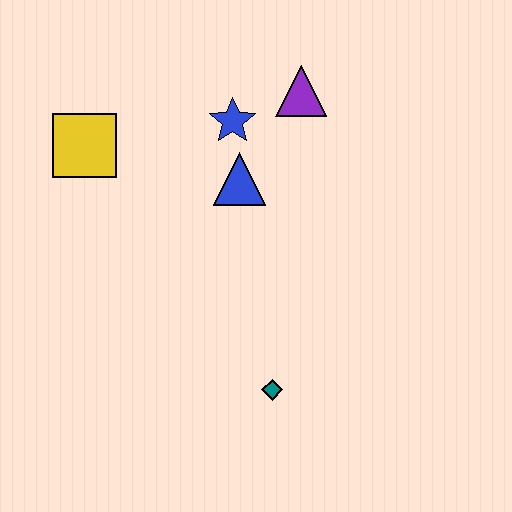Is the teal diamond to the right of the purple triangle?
No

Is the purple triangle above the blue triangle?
Yes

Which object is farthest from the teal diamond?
The yellow square is farthest from the teal diamond.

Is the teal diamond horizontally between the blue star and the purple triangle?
Yes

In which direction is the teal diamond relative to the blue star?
The teal diamond is below the blue star.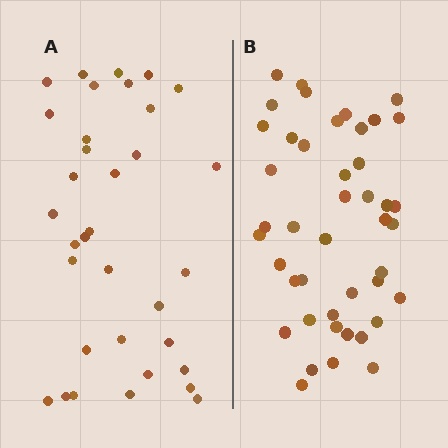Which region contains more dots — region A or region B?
Region B (the right region) has more dots.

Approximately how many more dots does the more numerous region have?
Region B has roughly 10 or so more dots than region A.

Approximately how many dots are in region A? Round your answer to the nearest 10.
About 30 dots. (The exact count is 34, which rounds to 30.)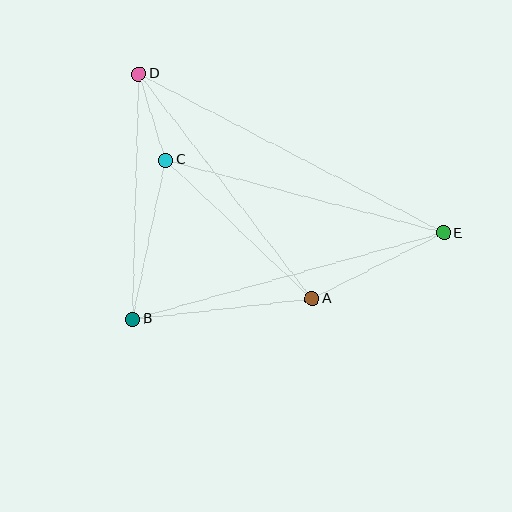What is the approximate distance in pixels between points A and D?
The distance between A and D is approximately 284 pixels.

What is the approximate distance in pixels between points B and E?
The distance between B and E is approximately 323 pixels.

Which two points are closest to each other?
Points C and D are closest to each other.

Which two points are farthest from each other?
Points D and E are farthest from each other.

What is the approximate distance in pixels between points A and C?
The distance between A and C is approximately 202 pixels.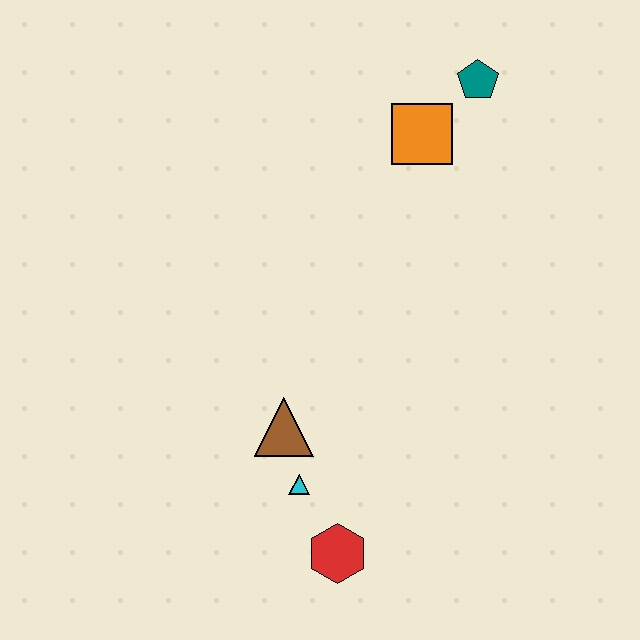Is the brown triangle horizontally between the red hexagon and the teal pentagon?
No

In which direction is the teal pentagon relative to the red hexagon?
The teal pentagon is above the red hexagon.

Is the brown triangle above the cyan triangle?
Yes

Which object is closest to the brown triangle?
The cyan triangle is closest to the brown triangle.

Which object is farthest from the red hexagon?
The teal pentagon is farthest from the red hexagon.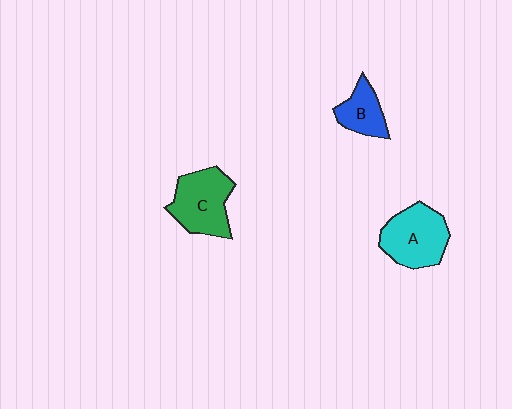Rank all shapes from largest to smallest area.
From largest to smallest: C (green), A (cyan), B (blue).